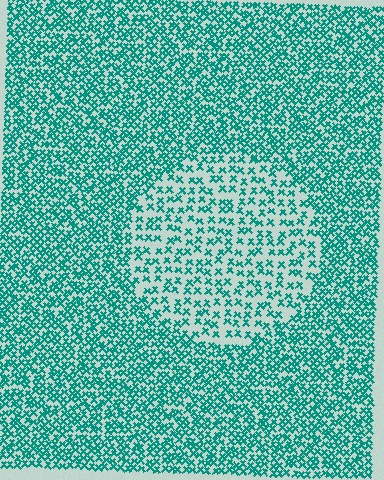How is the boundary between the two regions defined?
The boundary is defined by a change in element density (approximately 2.0x ratio). All elements are the same color, size, and shape.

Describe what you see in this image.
The image contains small teal elements arranged at two different densities. A circle-shaped region is visible where the elements are less densely packed than the surrounding area.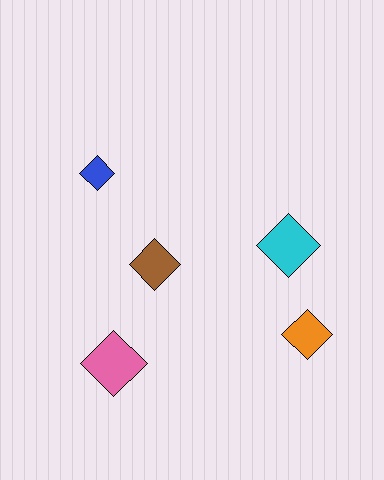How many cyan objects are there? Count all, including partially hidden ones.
There is 1 cyan object.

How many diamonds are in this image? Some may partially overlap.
There are 5 diamonds.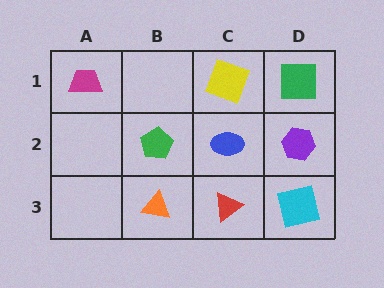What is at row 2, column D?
A purple hexagon.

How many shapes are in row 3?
3 shapes.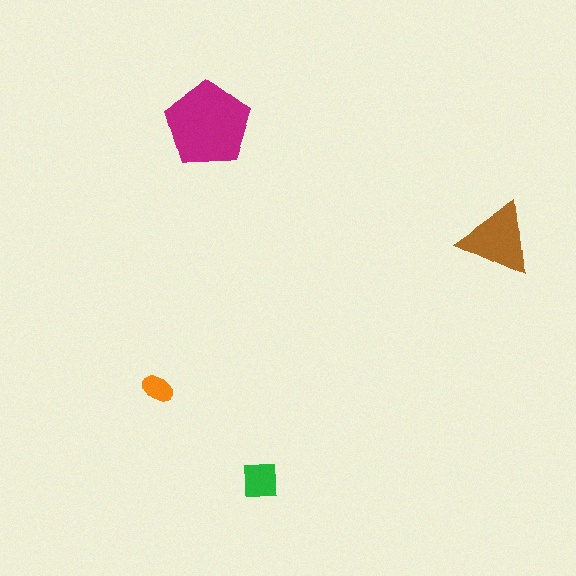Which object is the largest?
The magenta pentagon.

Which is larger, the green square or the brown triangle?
The brown triangle.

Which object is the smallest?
The orange ellipse.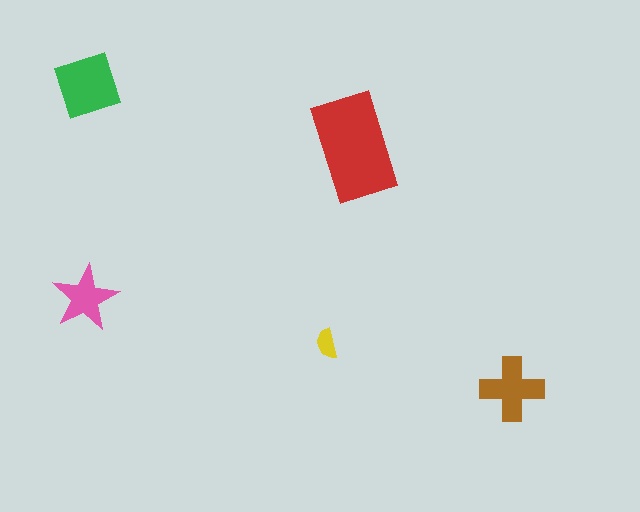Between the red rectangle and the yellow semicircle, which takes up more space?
The red rectangle.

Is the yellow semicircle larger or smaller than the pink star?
Smaller.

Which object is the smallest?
The yellow semicircle.